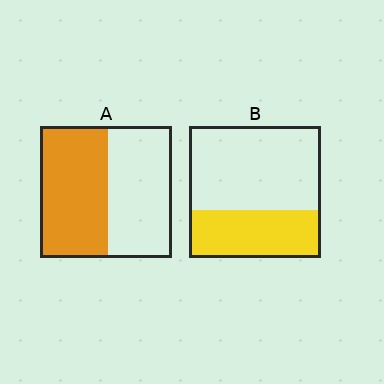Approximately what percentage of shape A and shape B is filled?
A is approximately 50% and B is approximately 35%.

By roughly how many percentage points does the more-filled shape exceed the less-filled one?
By roughly 15 percentage points (A over B).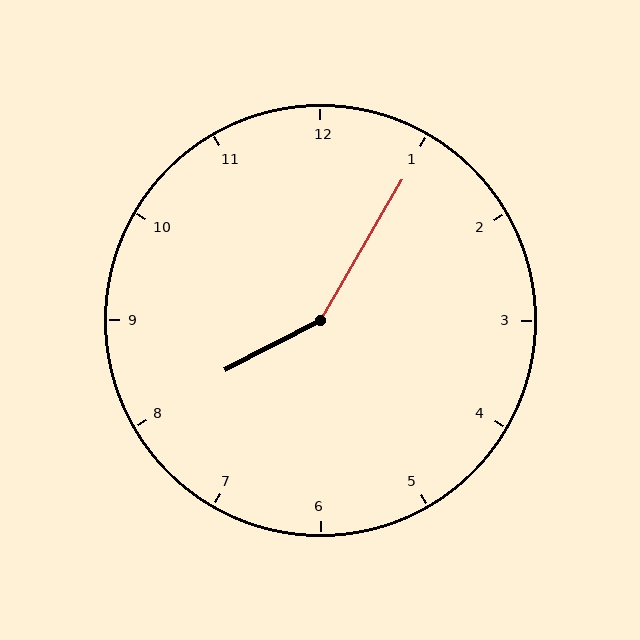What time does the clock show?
8:05.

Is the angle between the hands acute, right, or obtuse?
It is obtuse.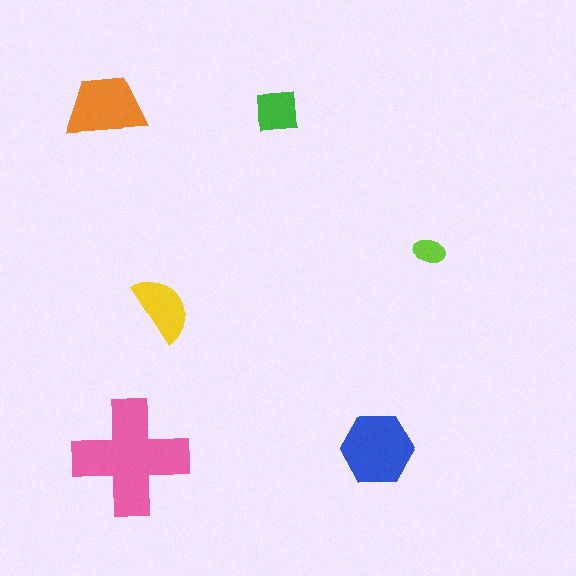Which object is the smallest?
The lime ellipse.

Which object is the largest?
The pink cross.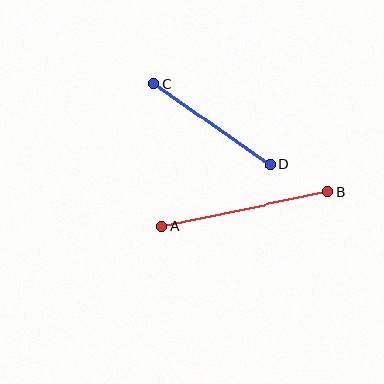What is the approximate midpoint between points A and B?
The midpoint is at approximately (245, 209) pixels.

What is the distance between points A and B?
The distance is approximately 170 pixels.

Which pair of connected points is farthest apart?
Points A and B are farthest apart.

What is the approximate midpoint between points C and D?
The midpoint is at approximately (212, 124) pixels.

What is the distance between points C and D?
The distance is approximately 141 pixels.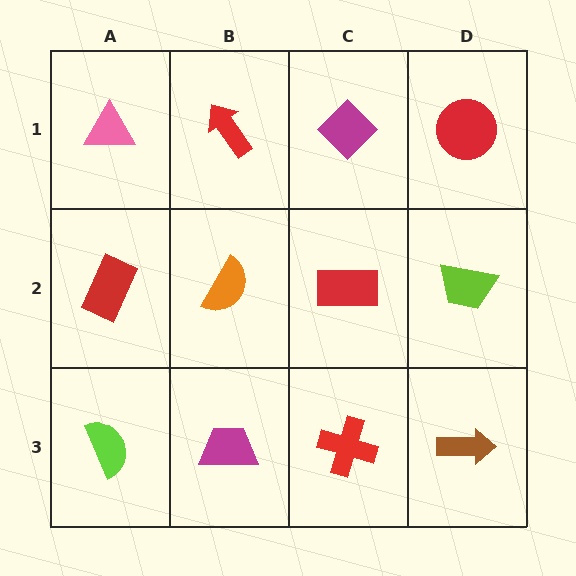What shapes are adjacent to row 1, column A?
A red rectangle (row 2, column A), a red arrow (row 1, column B).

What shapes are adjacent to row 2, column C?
A magenta diamond (row 1, column C), a red cross (row 3, column C), an orange semicircle (row 2, column B), a lime trapezoid (row 2, column D).